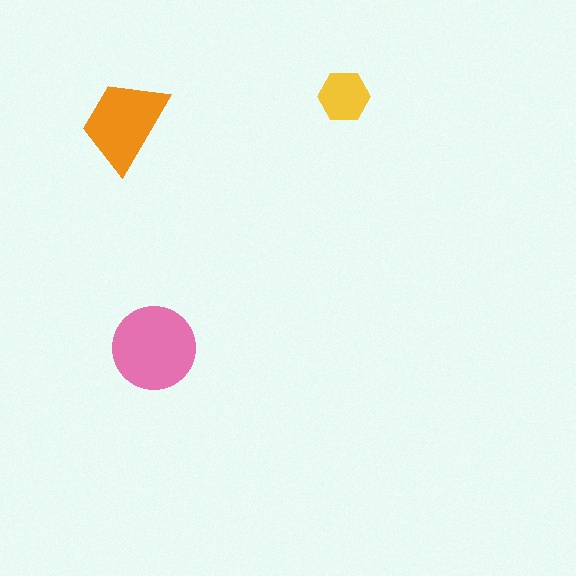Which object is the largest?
The pink circle.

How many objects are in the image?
There are 3 objects in the image.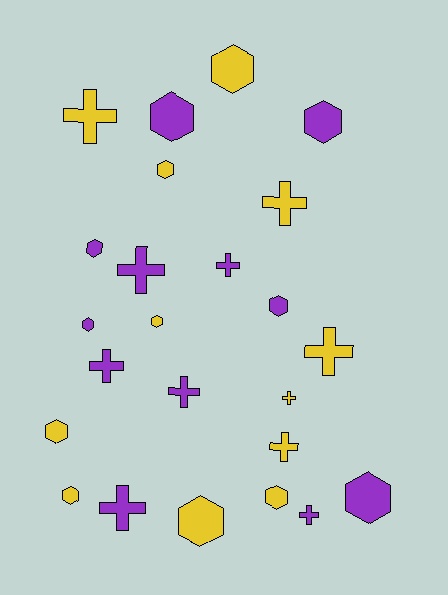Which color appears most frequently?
Yellow, with 12 objects.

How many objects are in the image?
There are 24 objects.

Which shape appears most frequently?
Hexagon, with 13 objects.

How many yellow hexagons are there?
There are 7 yellow hexagons.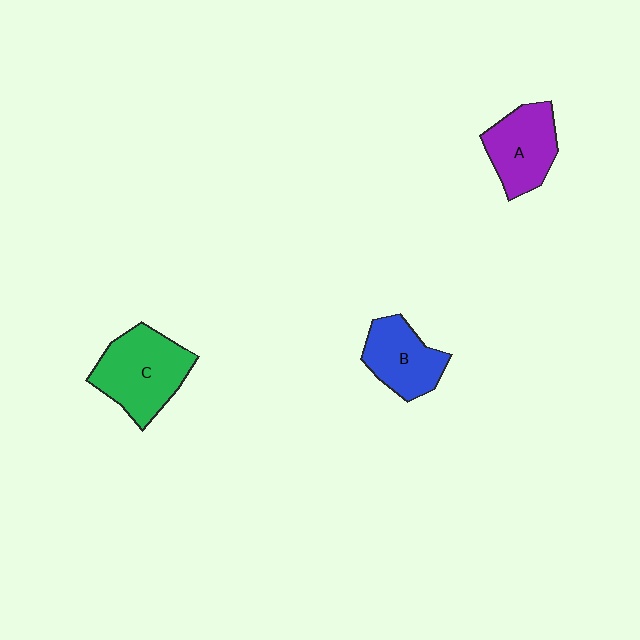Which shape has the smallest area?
Shape B (blue).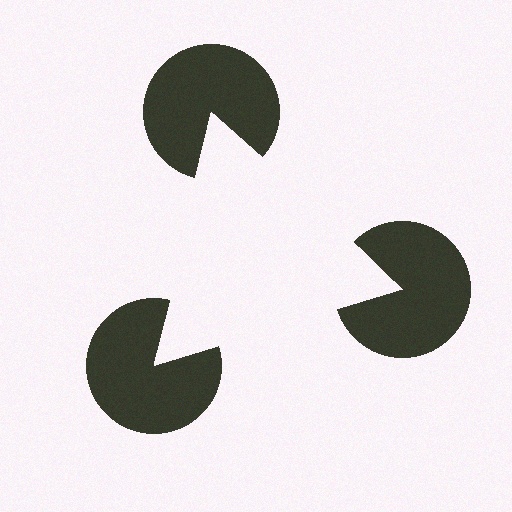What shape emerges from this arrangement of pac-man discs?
An illusory triangle — its edges are inferred from the aligned wedge cuts in the pac-man discs, not physically drawn.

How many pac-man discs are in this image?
There are 3 — one at each vertex of the illusory triangle.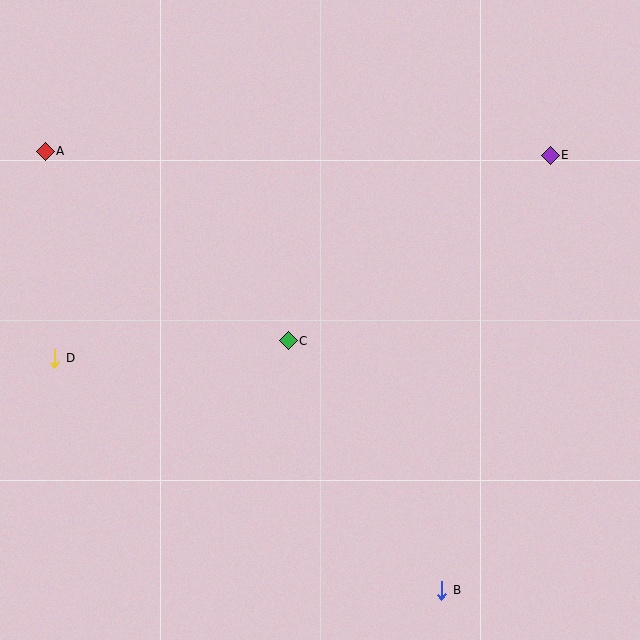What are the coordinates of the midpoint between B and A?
The midpoint between B and A is at (243, 371).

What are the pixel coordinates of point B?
Point B is at (442, 590).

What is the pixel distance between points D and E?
The distance between D and E is 536 pixels.